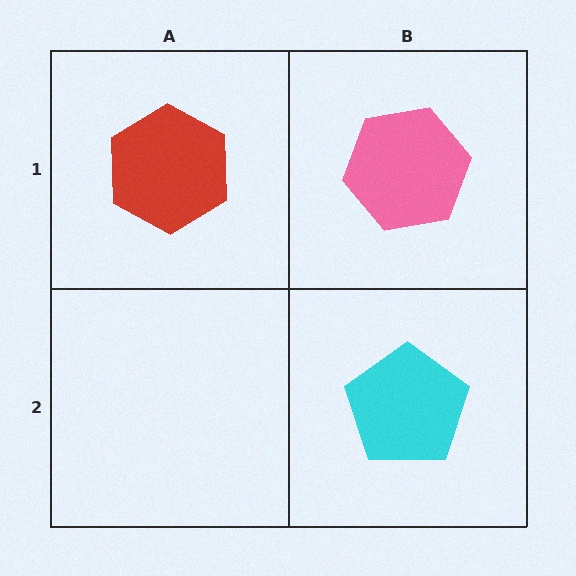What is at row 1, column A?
A red hexagon.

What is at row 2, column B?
A cyan pentagon.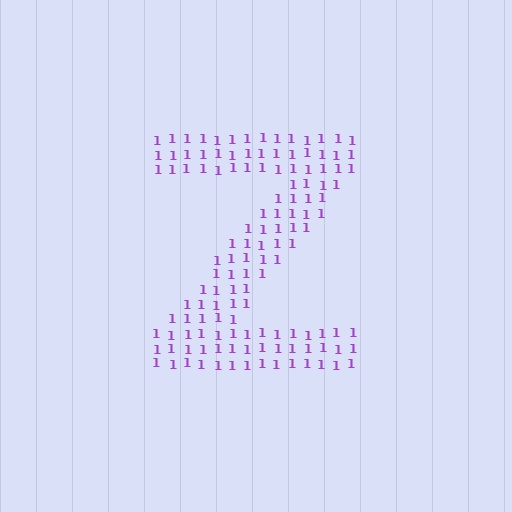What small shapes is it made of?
It is made of small digit 1's.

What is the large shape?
The large shape is the letter Z.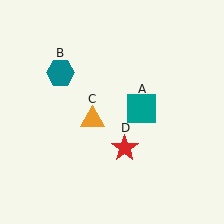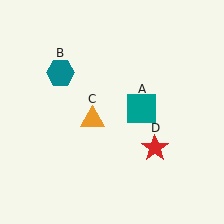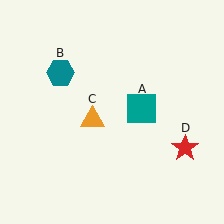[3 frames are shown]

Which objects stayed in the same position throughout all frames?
Teal square (object A) and teal hexagon (object B) and orange triangle (object C) remained stationary.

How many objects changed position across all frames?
1 object changed position: red star (object D).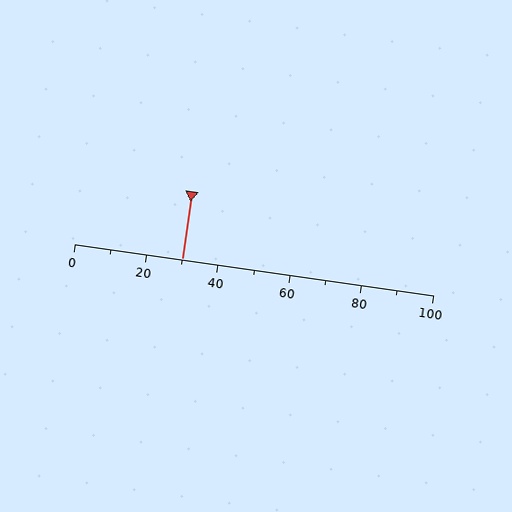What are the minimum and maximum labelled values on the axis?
The axis runs from 0 to 100.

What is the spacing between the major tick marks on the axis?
The major ticks are spaced 20 apart.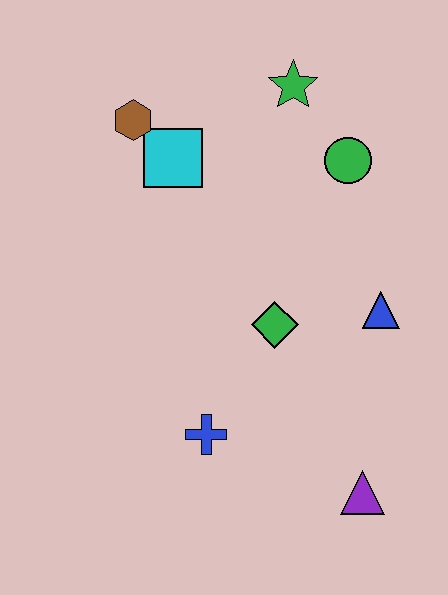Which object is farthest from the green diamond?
The brown hexagon is farthest from the green diamond.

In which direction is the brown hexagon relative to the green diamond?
The brown hexagon is above the green diamond.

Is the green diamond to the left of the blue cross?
No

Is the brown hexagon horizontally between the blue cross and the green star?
No